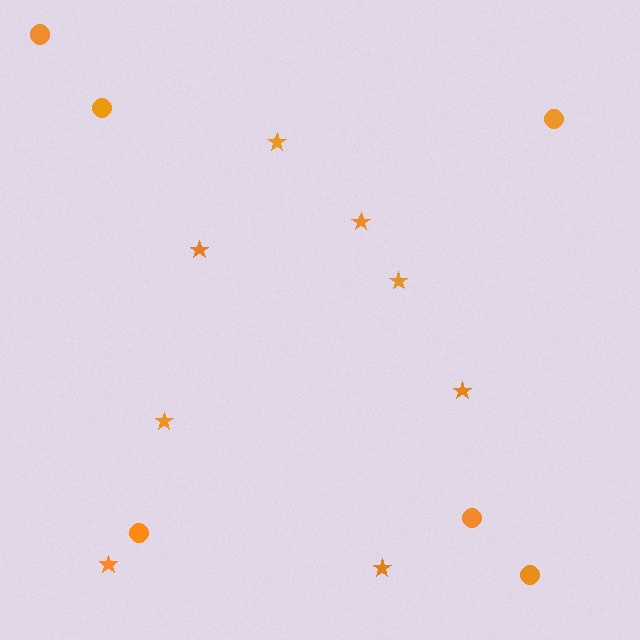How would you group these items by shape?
There are 2 groups: one group of stars (8) and one group of circles (6).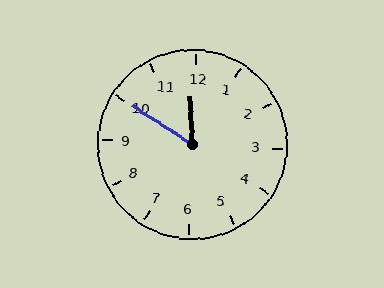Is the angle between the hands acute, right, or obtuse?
It is acute.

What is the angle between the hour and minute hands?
Approximately 55 degrees.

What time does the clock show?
11:50.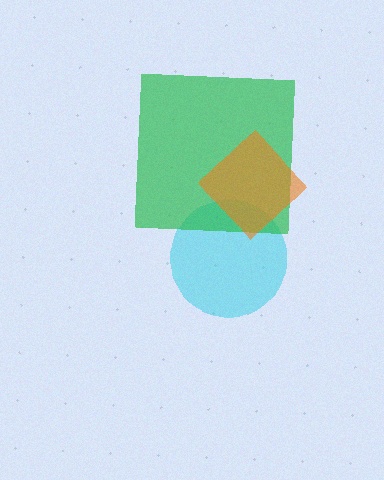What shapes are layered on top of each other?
The layered shapes are: a cyan circle, a green square, an orange diamond.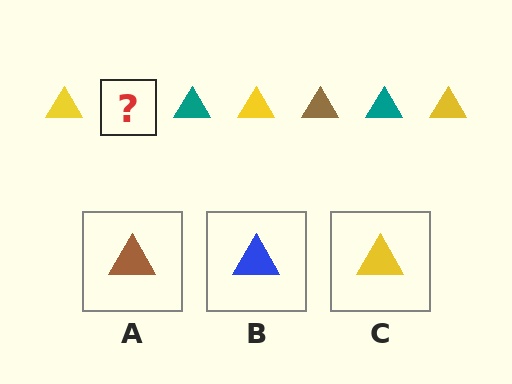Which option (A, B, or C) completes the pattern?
A.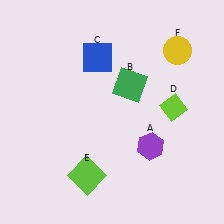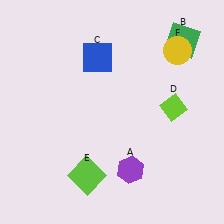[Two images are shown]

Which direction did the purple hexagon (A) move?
The purple hexagon (A) moved down.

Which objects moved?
The objects that moved are: the purple hexagon (A), the green square (B).